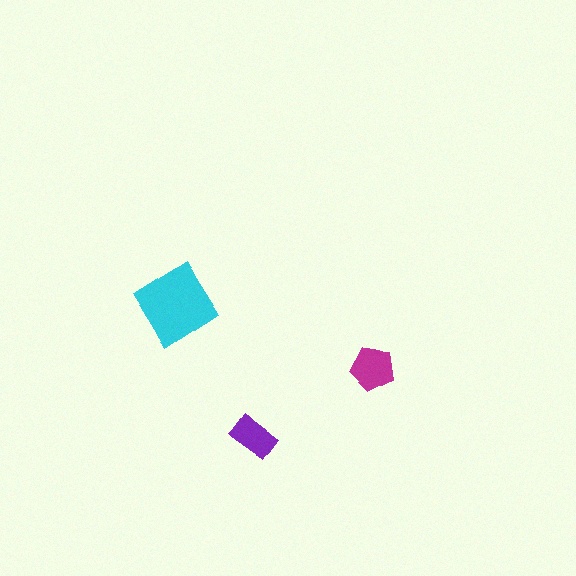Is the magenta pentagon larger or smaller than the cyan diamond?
Smaller.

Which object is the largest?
The cyan diamond.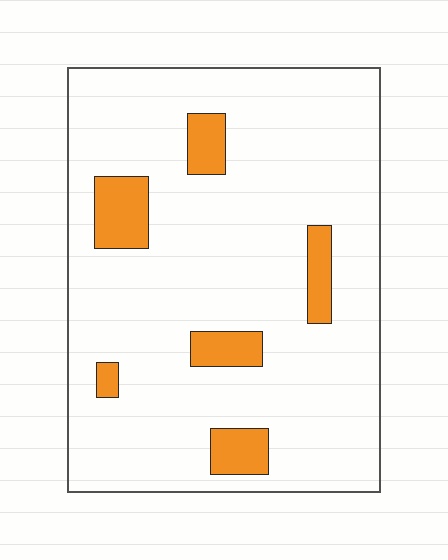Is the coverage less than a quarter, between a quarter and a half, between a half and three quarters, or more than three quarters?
Less than a quarter.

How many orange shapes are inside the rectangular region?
6.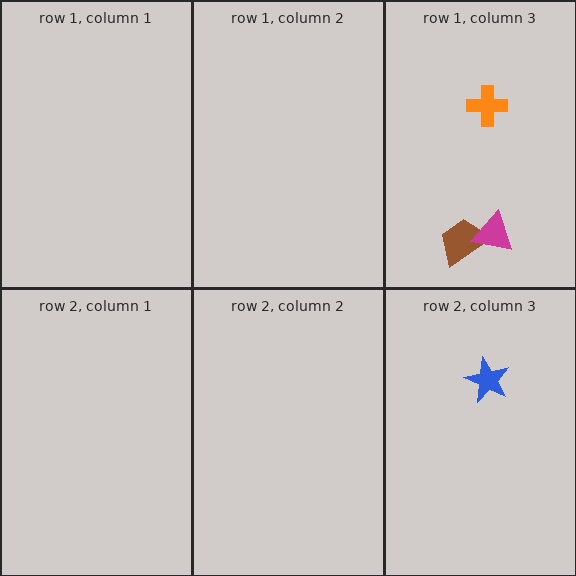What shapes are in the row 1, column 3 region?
The orange cross, the brown trapezoid, the magenta triangle.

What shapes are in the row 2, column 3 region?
The blue star.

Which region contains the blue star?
The row 2, column 3 region.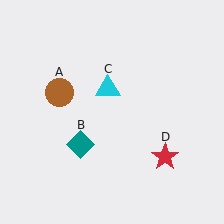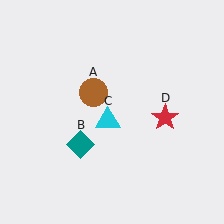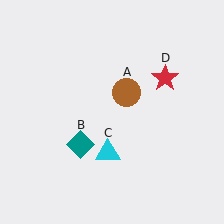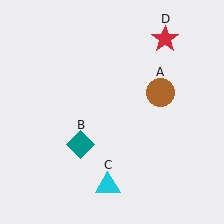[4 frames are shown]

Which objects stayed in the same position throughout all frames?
Teal diamond (object B) remained stationary.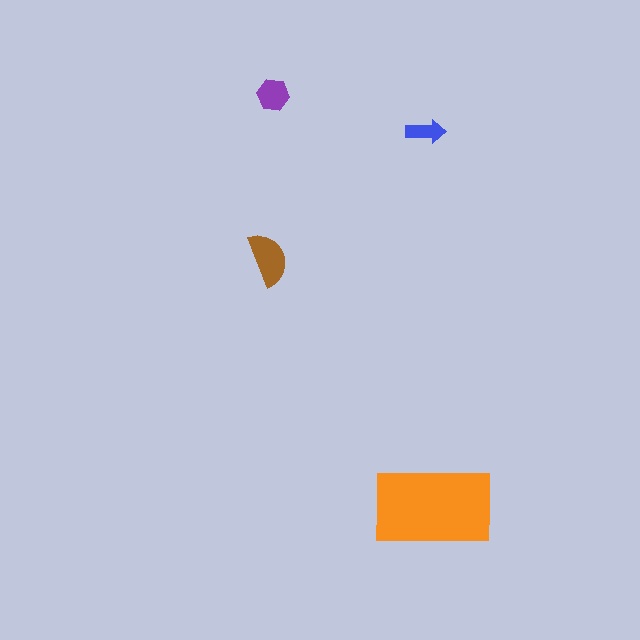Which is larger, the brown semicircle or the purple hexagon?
The brown semicircle.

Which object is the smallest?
The blue arrow.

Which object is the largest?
The orange rectangle.